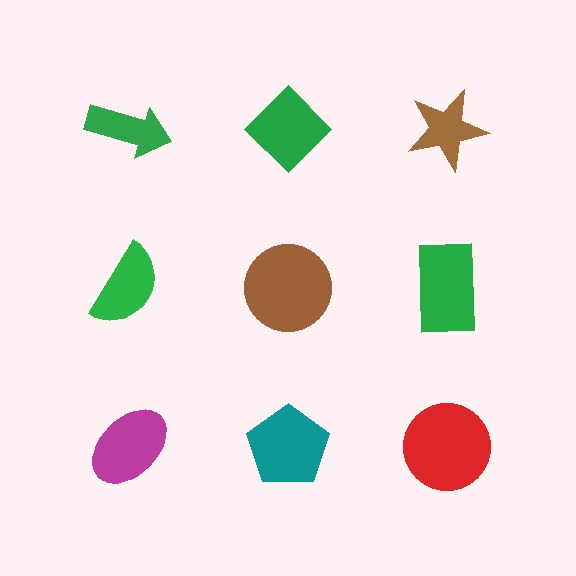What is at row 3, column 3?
A red circle.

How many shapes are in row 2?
3 shapes.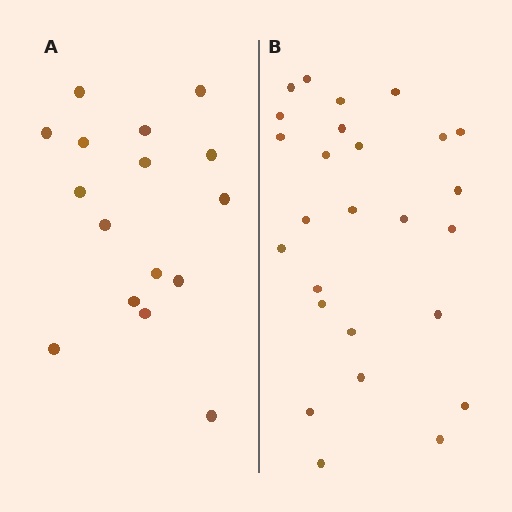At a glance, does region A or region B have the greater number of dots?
Region B (the right region) has more dots.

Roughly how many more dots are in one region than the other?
Region B has roughly 10 or so more dots than region A.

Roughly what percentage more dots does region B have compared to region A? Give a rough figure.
About 60% more.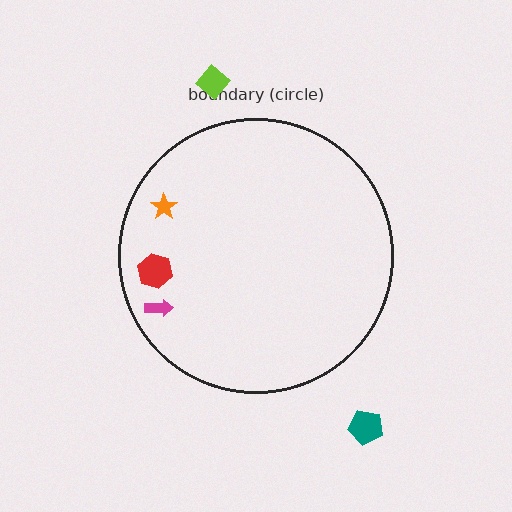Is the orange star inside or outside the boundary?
Inside.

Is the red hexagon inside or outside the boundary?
Inside.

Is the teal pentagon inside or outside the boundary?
Outside.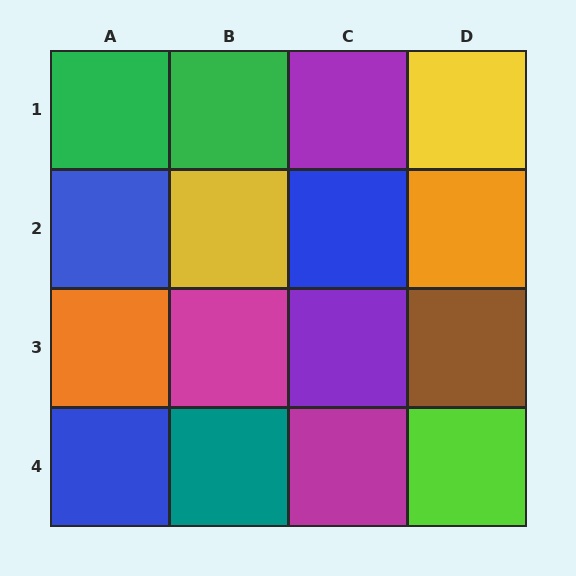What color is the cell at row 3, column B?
Magenta.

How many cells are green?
2 cells are green.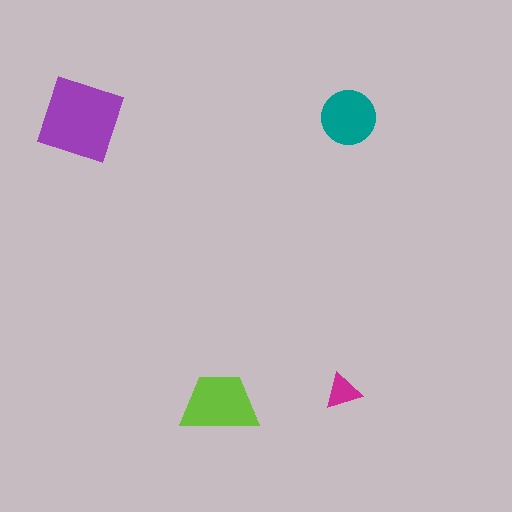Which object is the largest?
The purple diamond.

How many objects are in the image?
There are 4 objects in the image.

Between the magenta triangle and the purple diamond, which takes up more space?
The purple diamond.